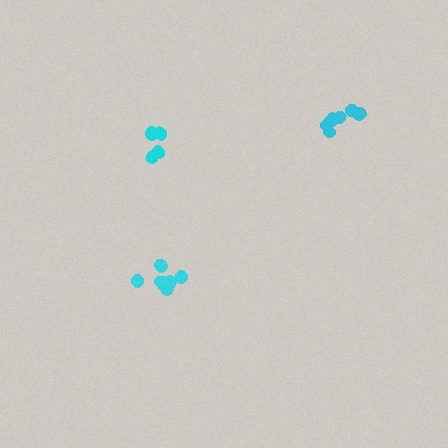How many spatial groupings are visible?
There are 3 spatial groupings.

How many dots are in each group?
Group 1: 5 dots, Group 2: 8 dots, Group 3: 6 dots (19 total).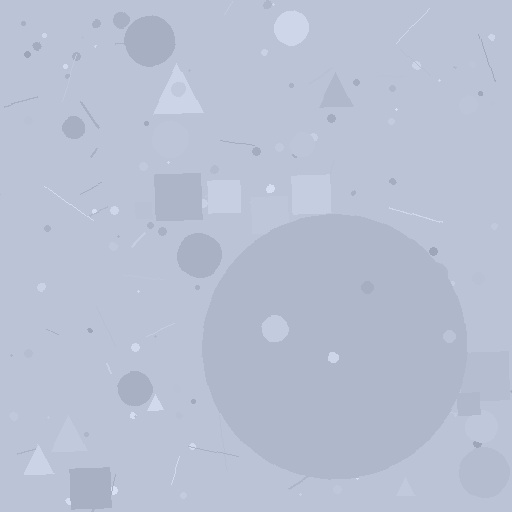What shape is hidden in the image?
A circle is hidden in the image.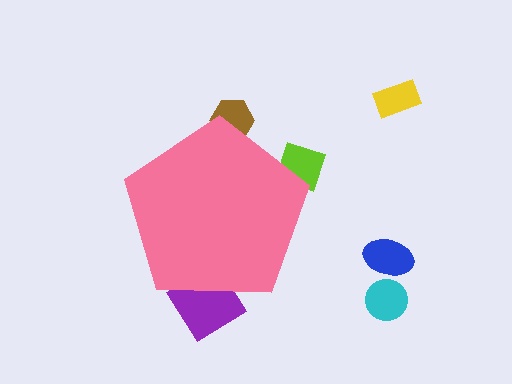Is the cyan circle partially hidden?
No, the cyan circle is fully visible.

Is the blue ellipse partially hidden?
No, the blue ellipse is fully visible.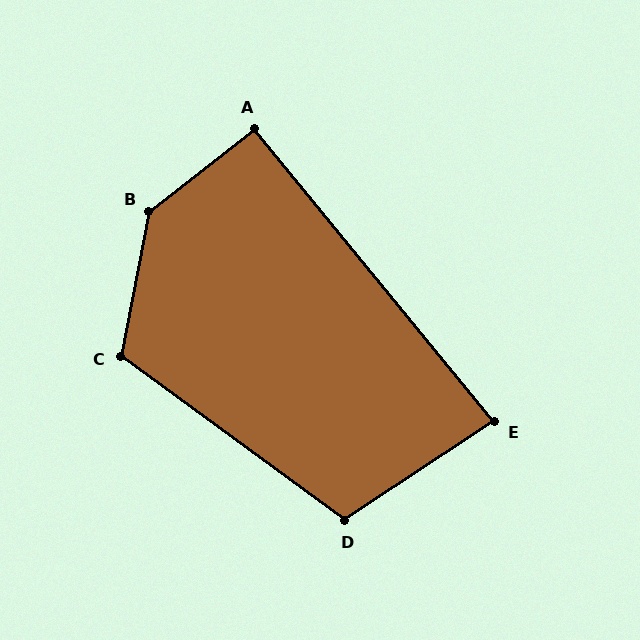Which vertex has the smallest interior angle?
E, at approximately 84 degrees.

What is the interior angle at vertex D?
Approximately 110 degrees (obtuse).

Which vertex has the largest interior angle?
B, at approximately 139 degrees.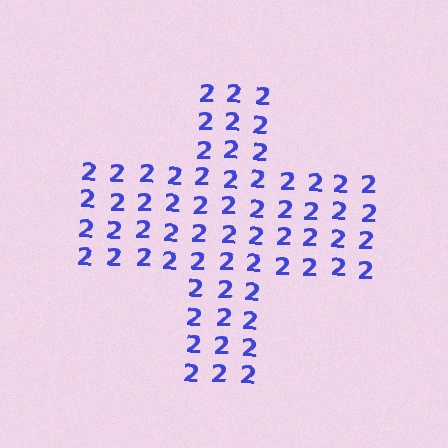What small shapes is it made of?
It is made of small digit 2's.